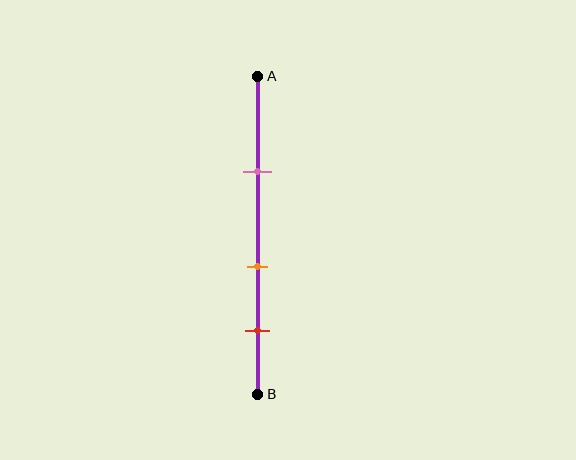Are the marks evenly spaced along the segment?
Yes, the marks are approximately evenly spaced.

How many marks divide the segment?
There are 3 marks dividing the segment.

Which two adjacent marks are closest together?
The orange and red marks are the closest adjacent pair.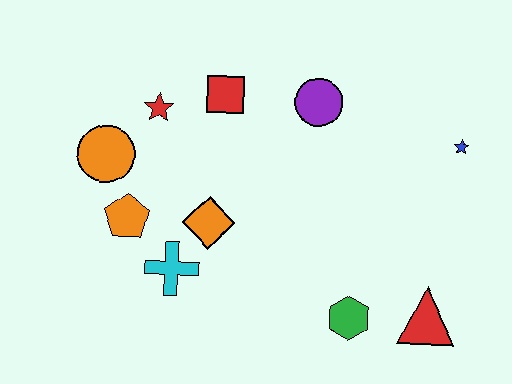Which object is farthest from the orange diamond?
The blue star is farthest from the orange diamond.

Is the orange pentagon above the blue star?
No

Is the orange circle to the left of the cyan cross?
Yes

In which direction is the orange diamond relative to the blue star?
The orange diamond is to the left of the blue star.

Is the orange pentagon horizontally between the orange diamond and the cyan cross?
No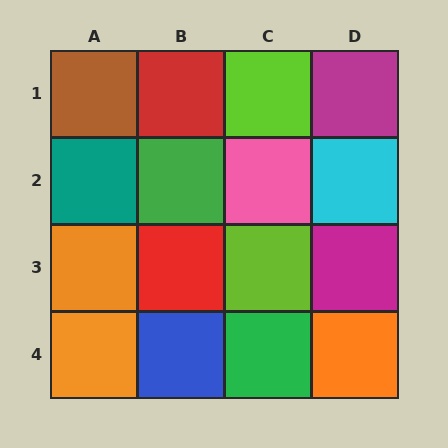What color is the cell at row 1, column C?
Lime.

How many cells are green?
2 cells are green.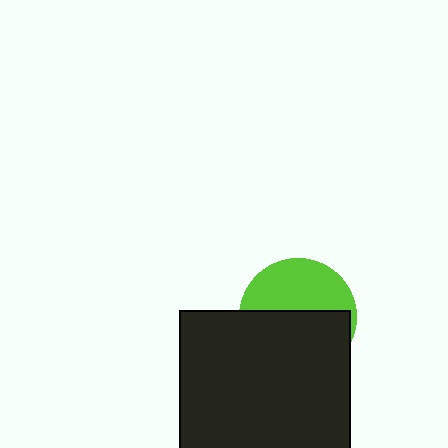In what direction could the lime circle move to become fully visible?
The lime circle could move up. That would shift it out from behind the black square entirely.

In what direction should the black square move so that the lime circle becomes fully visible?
The black square should move down. That is the shortest direction to clear the overlap and leave the lime circle fully visible.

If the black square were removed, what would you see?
You would see the complete lime circle.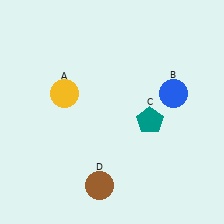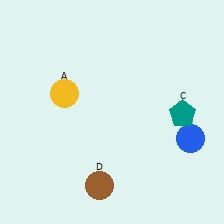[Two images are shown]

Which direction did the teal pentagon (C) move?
The teal pentagon (C) moved right.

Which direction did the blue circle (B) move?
The blue circle (B) moved down.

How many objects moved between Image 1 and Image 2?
2 objects moved between the two images.